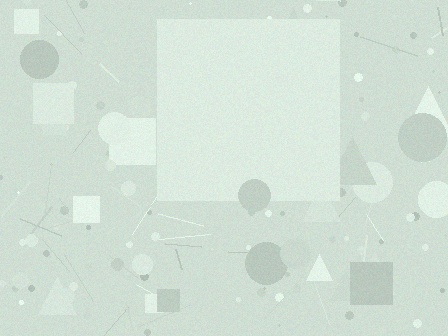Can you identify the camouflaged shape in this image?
The camouflaged shape is a square.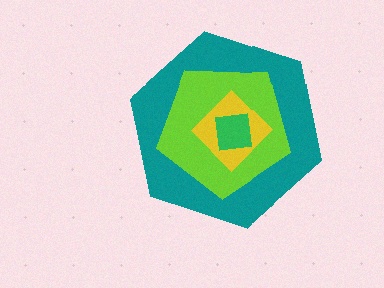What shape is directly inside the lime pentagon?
The yellow diamond.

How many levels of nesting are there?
4.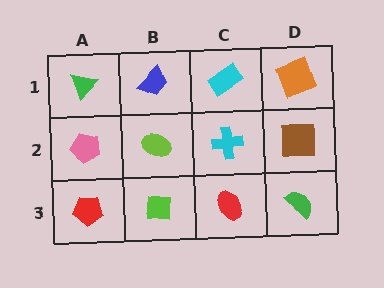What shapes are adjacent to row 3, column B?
A lime ellipse (row 2, column B), a red pentagon (row 3, column A), a red ellipse (row 3, column C).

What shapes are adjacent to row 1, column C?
A cyan cross (row 2, column C), a blue trapezoid (row 1, column B), an orange square (row 1, column D).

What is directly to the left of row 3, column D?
A red ellipse.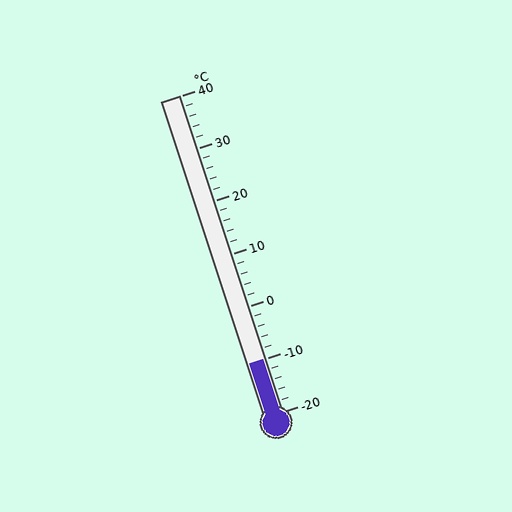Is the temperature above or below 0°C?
The temperature is below 0°C.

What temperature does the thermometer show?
The thermometer shows approximately -10°C.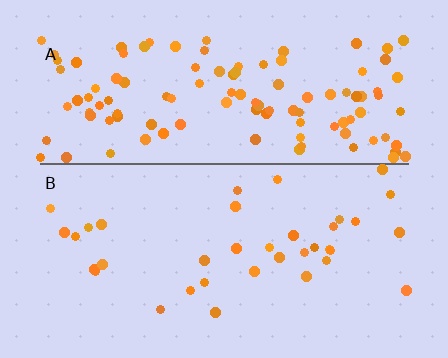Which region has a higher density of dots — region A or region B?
A (the top).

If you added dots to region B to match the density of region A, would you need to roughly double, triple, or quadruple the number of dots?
Approximately triple.